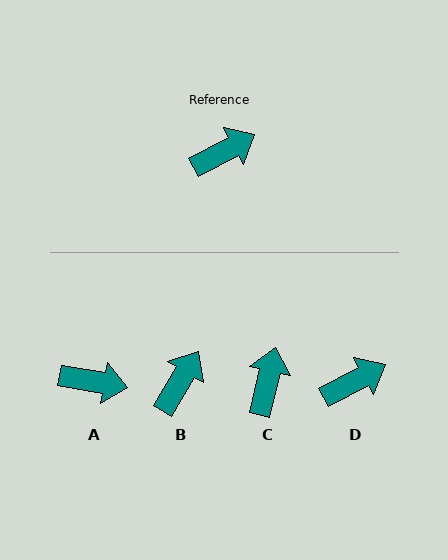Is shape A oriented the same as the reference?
No, it is off by about 38 degrees.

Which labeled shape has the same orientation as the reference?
D.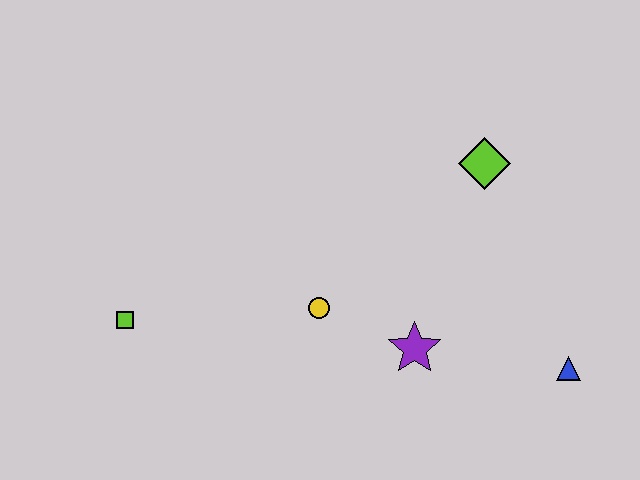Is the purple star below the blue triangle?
No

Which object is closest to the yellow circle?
The purple star is closest to the yellow circle.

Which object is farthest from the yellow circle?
The blue triangle is farthest from the yellow circle.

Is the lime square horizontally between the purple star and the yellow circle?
No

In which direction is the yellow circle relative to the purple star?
The yellow circle is to the left of the purple star.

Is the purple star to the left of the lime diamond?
Yes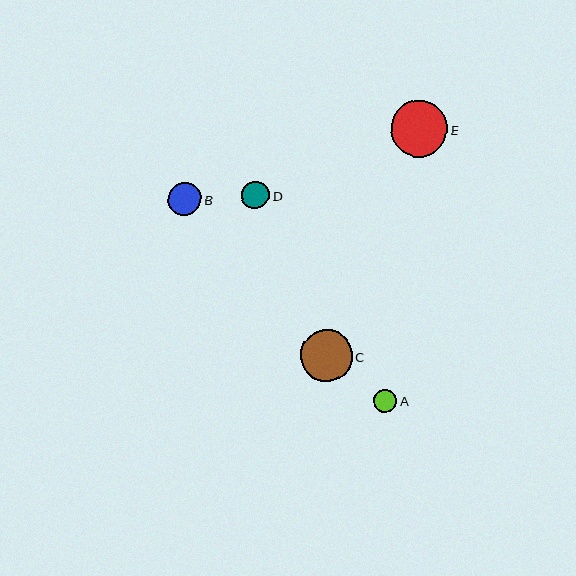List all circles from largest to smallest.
From largest to smallest: E, C, B, D, A.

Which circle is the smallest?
Circle A is the smallest with a size of approximately 23 pixels.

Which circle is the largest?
Circle E is the largest with a size of approximately 57 pixels.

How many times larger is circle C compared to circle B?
Circle C is approximately 1.6 times the size of circle B.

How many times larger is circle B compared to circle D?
Circle B is approximately 1.2 times the size of circle D.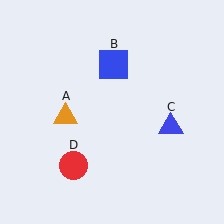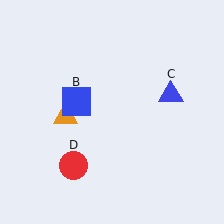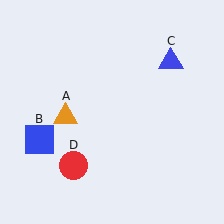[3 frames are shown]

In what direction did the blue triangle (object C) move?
The blue triangle (object C) moved up.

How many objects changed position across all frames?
2 objects changed position: blue square (object B), blue triangle (object C).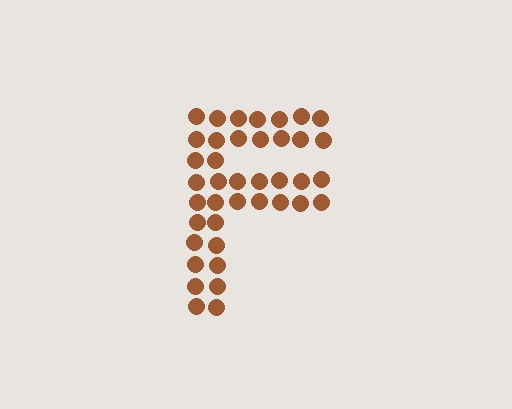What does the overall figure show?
The overall figure shows the letter F.